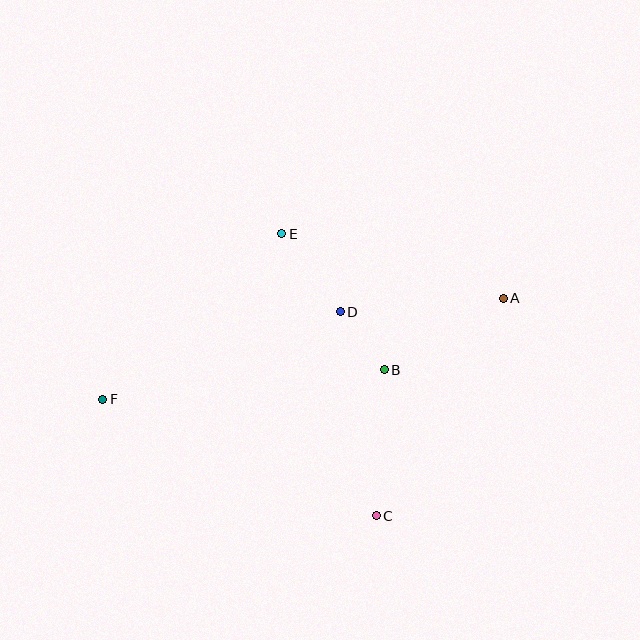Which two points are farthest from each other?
Points A and F are farthest from each other.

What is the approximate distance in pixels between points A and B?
The distance between A and B is approximately 138 pixels.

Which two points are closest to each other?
Points B and D are closest to each other.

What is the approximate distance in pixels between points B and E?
The distance between B and E is approximately 170 pixels.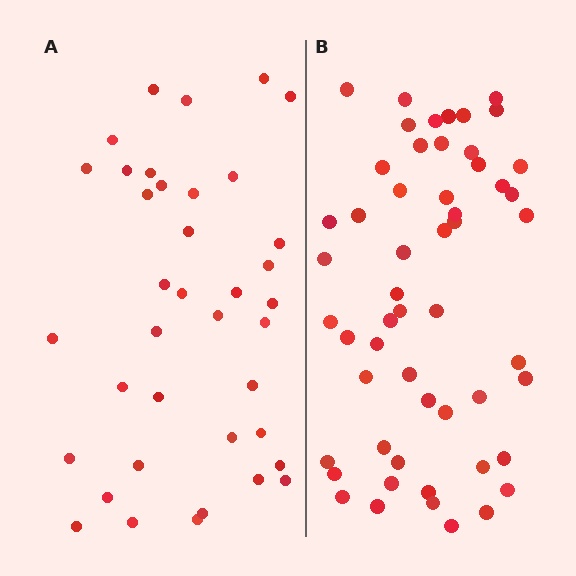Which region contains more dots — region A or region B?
Region B (the right region) has more dots.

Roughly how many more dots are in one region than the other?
Region B has approximately 15 more dots than region A.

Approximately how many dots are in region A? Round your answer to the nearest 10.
About 40 dots. (The exact count is 38, which rounds to 40.)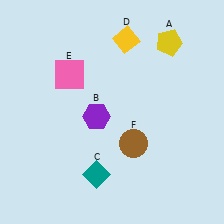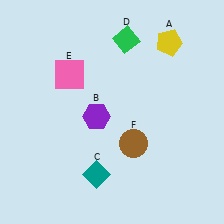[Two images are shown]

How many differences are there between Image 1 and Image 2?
There is 1 difference between the two images.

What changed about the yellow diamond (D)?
In Image 1, D is yellow. In Image 2, it changed to green.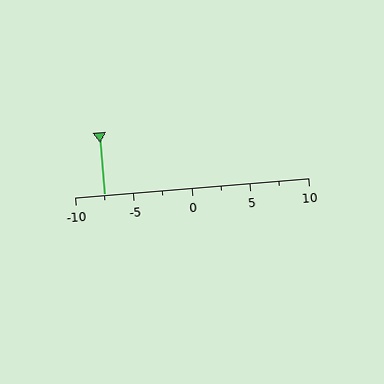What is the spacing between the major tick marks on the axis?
The major ticks are spaced 5 apart.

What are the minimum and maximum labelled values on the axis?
The axis runs from -10 to 10.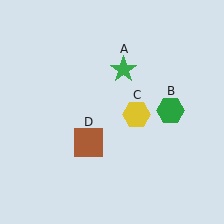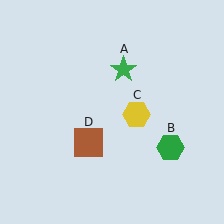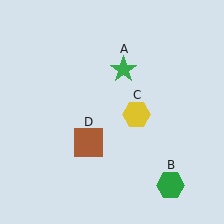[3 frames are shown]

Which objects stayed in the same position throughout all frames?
Green star (object A) and yellow hexagon (object C) and brown square (object D) remained stationary.